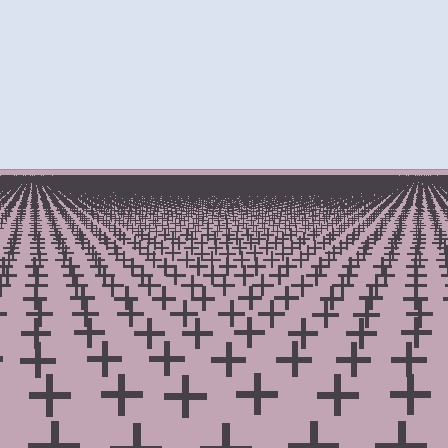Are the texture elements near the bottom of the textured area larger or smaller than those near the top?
Larger. Near the bottom, elements are closer to the viewer and appear at a bigger on-screen size.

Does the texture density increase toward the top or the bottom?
Density increases toward the top.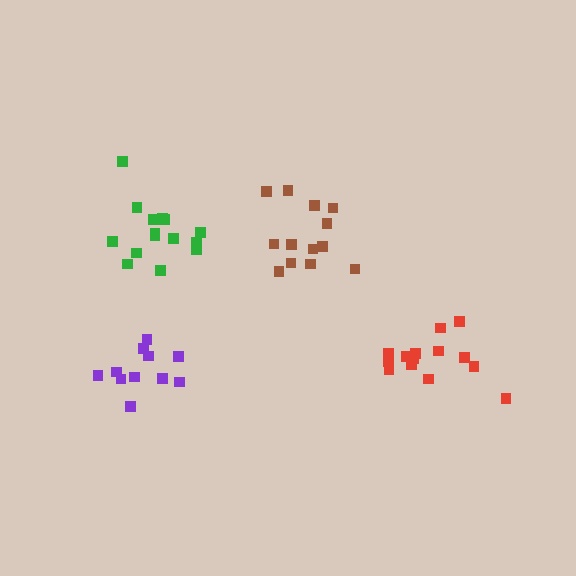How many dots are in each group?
Group 1: 15 dots, Group 2: 14 dots, Group 3: 11 dots, Group 4: 13 dots (53 total).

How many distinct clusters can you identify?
There are 4 distinct clusters.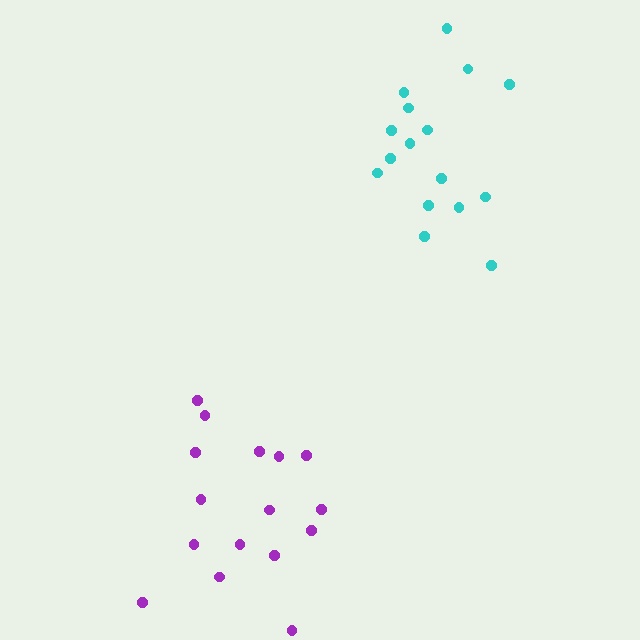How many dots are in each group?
Group 1: 16 dots, Group 2: 16 dots (32 total).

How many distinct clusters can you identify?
There are 2 distinct clusters.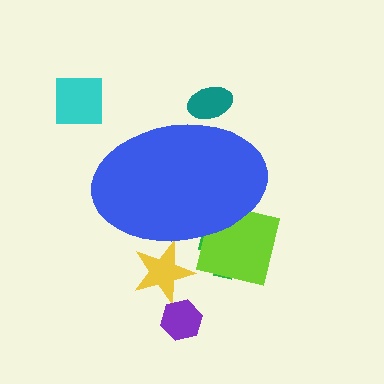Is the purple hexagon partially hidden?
No, the purple hexagon is fully visible.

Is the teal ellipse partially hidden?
Yes, the teal ellipse is partially hidden behind the blue ellipse.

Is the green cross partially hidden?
Yes, the green cross is partially hidden behind the blue ellipse.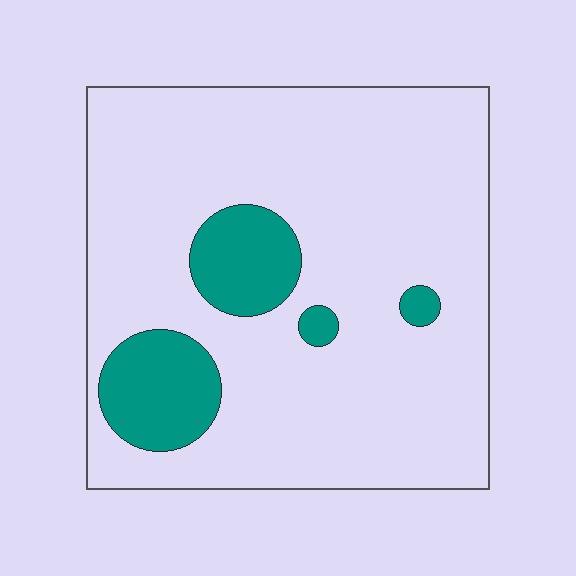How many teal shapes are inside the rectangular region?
4.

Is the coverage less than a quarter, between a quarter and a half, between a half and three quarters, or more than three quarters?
Less than a quarter.